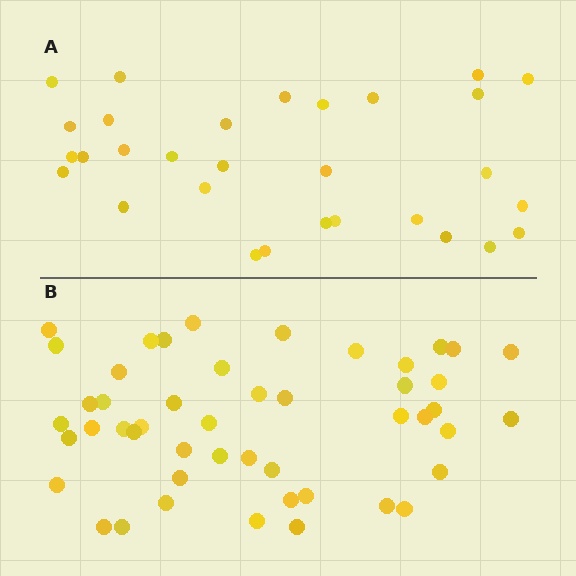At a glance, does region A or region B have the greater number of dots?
Region B (the bottom region) has more dots.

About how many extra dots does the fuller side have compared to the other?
Region B has approximately 20 more dots than region A.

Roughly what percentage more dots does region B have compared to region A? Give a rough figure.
About 60% more.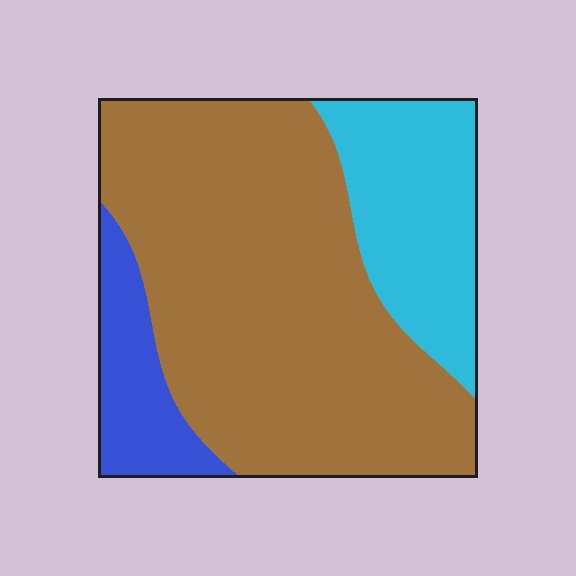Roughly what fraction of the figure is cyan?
Cyan takes up about one fifth (1/5) of the figure.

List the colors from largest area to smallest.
From largest to smallest: brown, cyan, blue.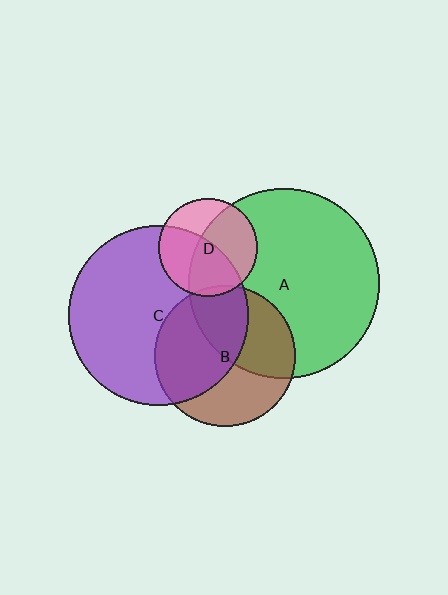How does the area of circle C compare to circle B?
Approximately 1.6 times.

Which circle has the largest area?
Circle A (green).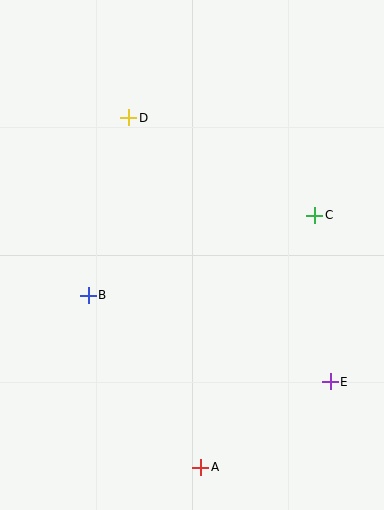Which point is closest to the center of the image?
Point B at (88, 295) is closest to the center.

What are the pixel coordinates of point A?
Point A is at (201, 467).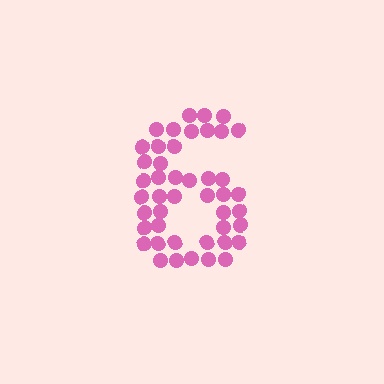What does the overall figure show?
The overall figure shows the digit 6.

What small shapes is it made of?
It is made of small circles.